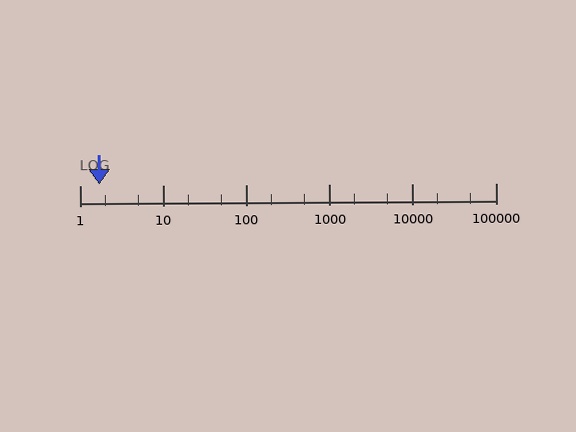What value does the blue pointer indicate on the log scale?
The pointer indicates approximately 1.7.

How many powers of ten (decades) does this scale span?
The scale spans 5 decades, from 1 to 100000.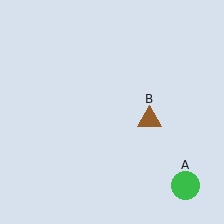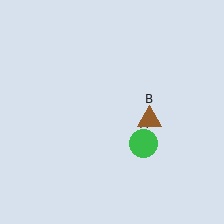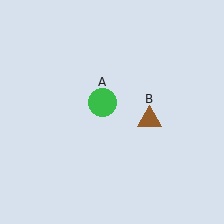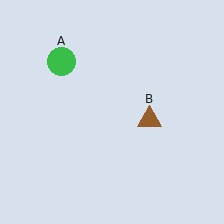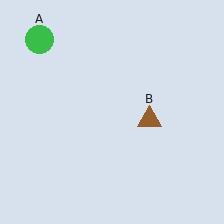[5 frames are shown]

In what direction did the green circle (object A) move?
The green circle (object A) moved up and to the left.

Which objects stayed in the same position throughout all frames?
Brown triangle (object B) remained stationary.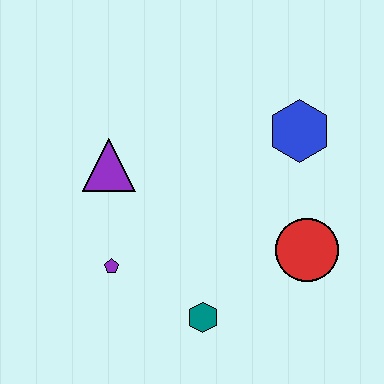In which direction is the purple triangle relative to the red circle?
The purple triangle is to the left of the red circle.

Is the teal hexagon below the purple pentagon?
Yes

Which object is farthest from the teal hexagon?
The blue hexagon is farthest from the teal hexagon.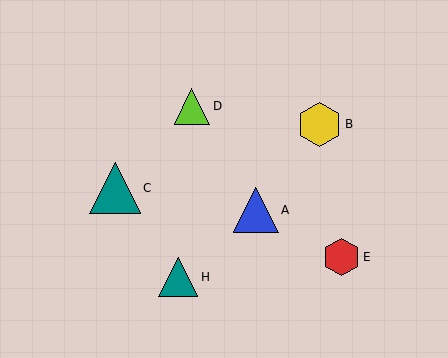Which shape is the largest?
The teal triangle (labeled C) is the largest.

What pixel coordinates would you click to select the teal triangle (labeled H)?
Click at (178, 277) to select the teal triangle H.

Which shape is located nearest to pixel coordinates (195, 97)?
The lime triangle (labeled D) at (192, 106) is nearest to that location.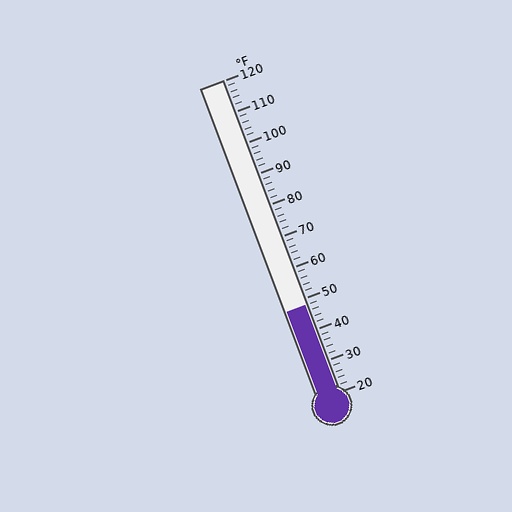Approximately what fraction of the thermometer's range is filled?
The thermometer is filled to approximately 30% of its range.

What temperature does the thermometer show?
The thermometer shows approximately 48°F.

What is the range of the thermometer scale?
The thermometer scale ranges from 20°F to 120°F.